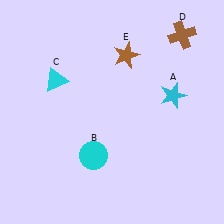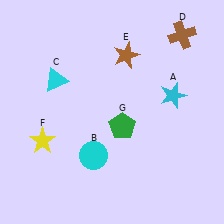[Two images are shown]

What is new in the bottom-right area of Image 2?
A green pentagon (G) was added in the bottom-right area of Image 2.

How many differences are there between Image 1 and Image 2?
There are 2 differences between the two images.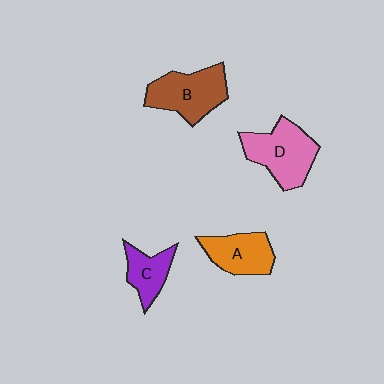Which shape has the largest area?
Shape D (pink).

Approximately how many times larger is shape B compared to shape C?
Approximately 1.7 times.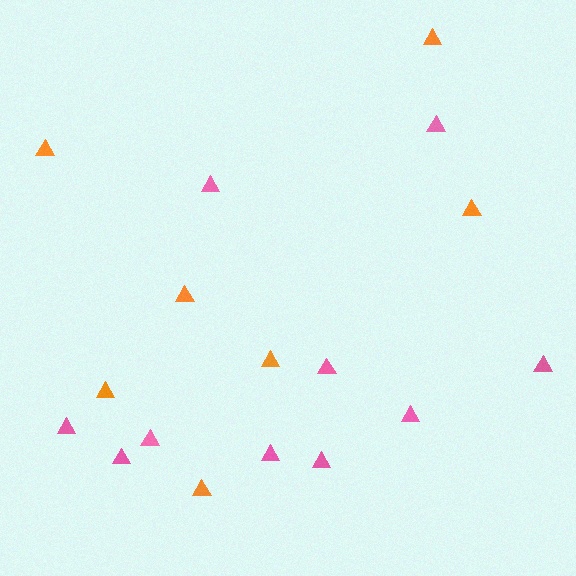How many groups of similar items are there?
There are 2 groups: one group of orange triangles (7) and one group of pink triangles (10).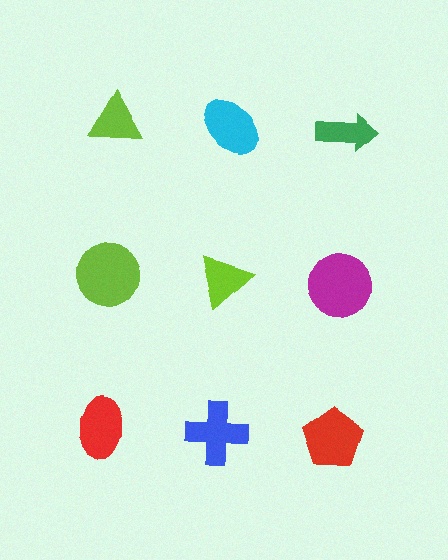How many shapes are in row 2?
3 shapes.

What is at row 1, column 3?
A green arrow.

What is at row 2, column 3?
A magenta circle.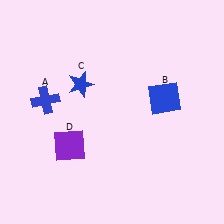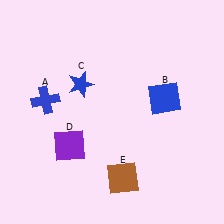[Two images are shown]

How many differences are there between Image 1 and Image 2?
There is 1 difference between the two images.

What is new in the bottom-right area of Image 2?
A brown square (E) was added in the bottom-right area of Image 2.